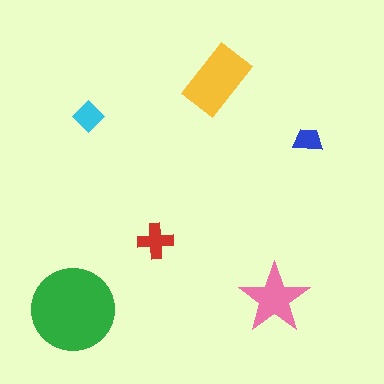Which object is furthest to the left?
The green circle is leftmost.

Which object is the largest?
The green circle.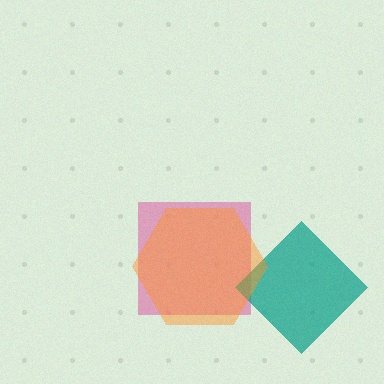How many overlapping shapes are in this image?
There are 3 overlapping shapes in the image.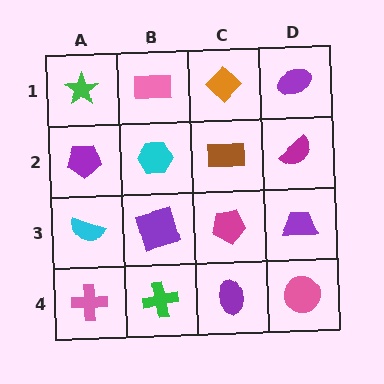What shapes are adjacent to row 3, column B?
A cyan hexagon (row 2, column B), a green cross (row 4, column B), a cyan semicircle (row 3, column A), a magenta pentagon (row 3, column C).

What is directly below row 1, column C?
A brown rectangle.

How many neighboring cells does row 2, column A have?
3.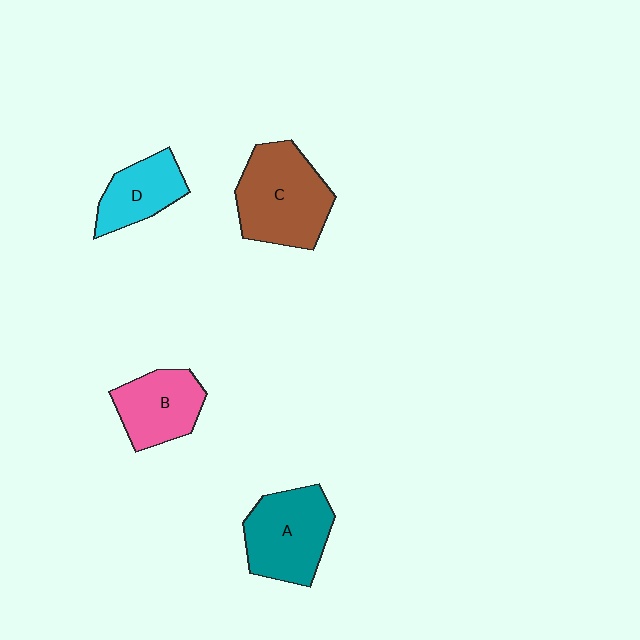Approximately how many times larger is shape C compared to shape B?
Approximately 1.5 times.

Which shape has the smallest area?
Shape D (cyan).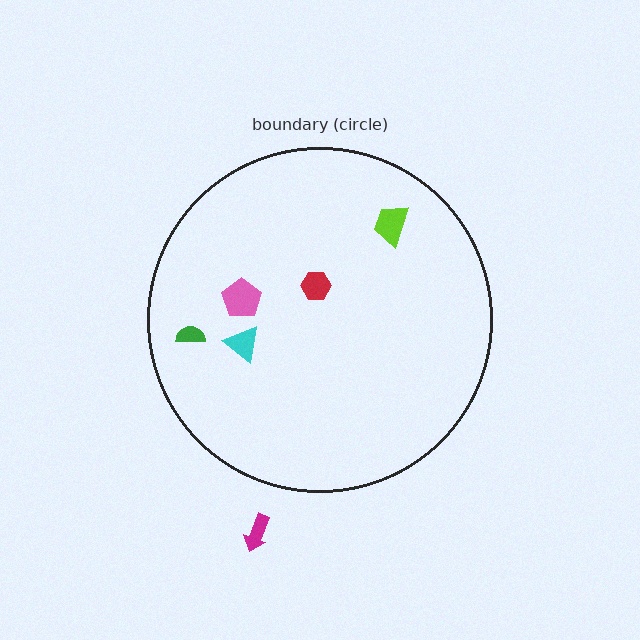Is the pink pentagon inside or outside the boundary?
Inside.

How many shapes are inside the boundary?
5 inside, 1 outside.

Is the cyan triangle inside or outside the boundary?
Inside.